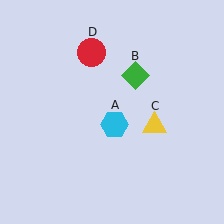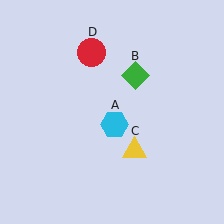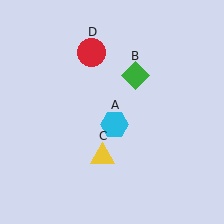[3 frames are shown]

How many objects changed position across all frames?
1 object changed position: yellow triangle (object C).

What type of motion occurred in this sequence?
The yellow triangle (object C) rotated clockwise around the center of the scene.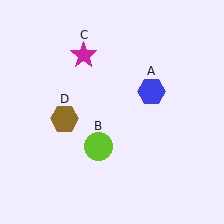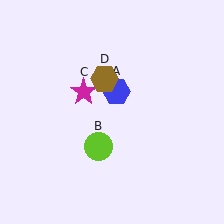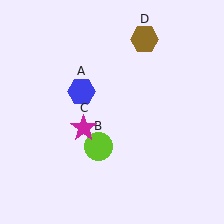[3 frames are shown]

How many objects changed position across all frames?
3 objects changed position: blue hexagon (object A), magenta star (object C), brown hexagon (object D).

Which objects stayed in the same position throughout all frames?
Lime circle (object B) remained stationary.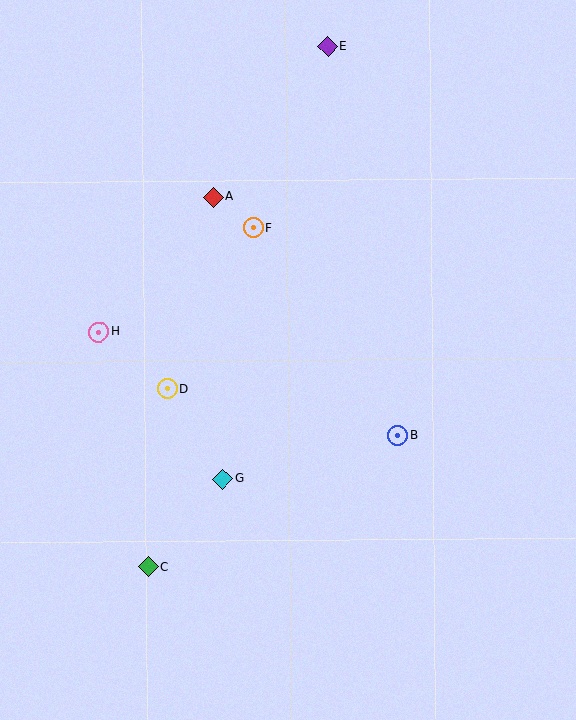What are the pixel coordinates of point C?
Point C is at (148, 567).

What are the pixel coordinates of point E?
Point E is at (327, 46).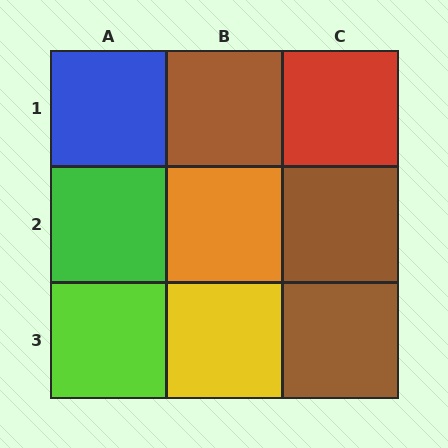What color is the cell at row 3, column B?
Yellow.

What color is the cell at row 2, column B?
Orange.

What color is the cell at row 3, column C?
Brown.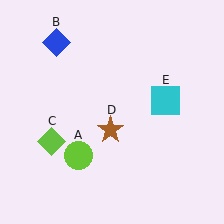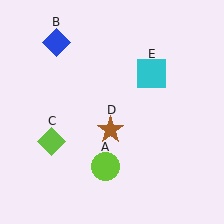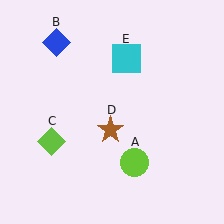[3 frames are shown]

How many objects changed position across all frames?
2 objects changed position: lime circle (object A), cyan square (object E).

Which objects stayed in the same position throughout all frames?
Blue diamond (object B) and lime diamond (object C) and brown star (object D) remained stationary.